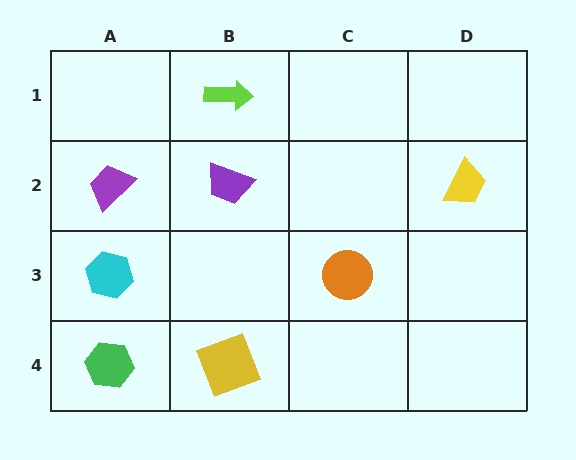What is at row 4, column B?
A yellow square.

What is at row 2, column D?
A yellow trapezoid.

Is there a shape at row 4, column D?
No, that cell is empty.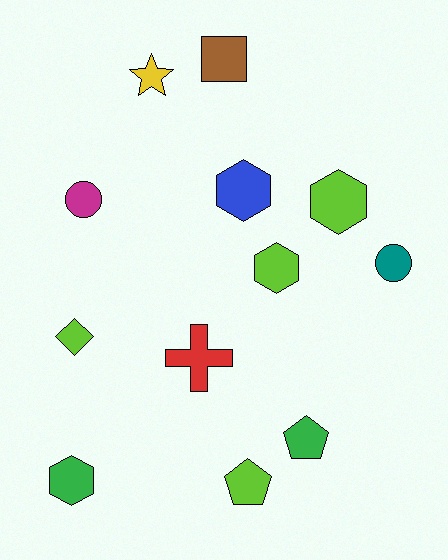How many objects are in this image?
There are 12 objects.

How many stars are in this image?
There is 1 star.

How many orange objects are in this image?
There are no orange objects.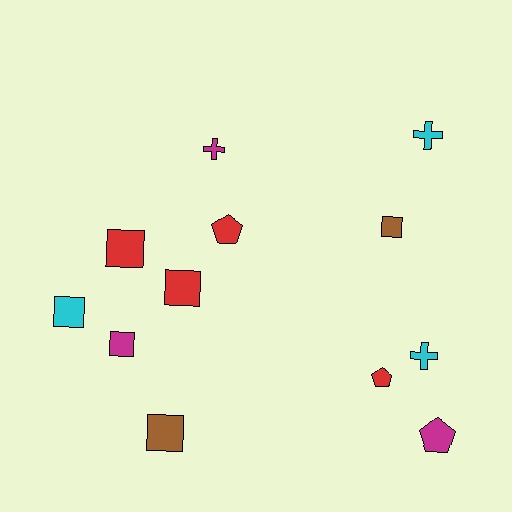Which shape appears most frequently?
Square, with 6 objects.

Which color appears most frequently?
Red, with 4 objects.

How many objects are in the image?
There are 12 objects.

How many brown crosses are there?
There are no brown crosses.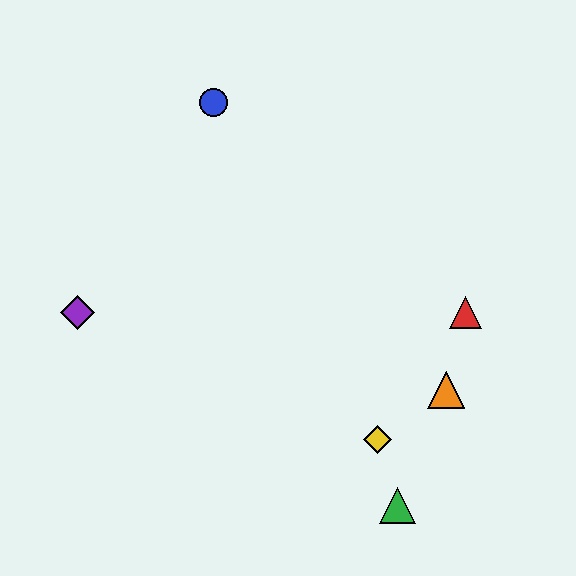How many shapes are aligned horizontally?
2 shapes (the red triangle, the purple diamond) are aligned horizontally.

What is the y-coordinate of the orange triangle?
The orange triangle is at y≈390.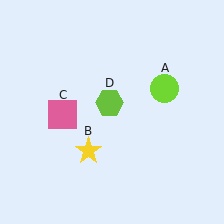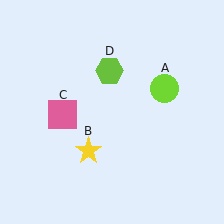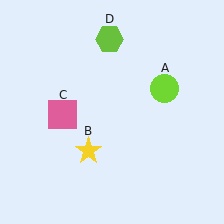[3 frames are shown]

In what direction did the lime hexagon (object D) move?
The lime hexagon (object D) moved up.